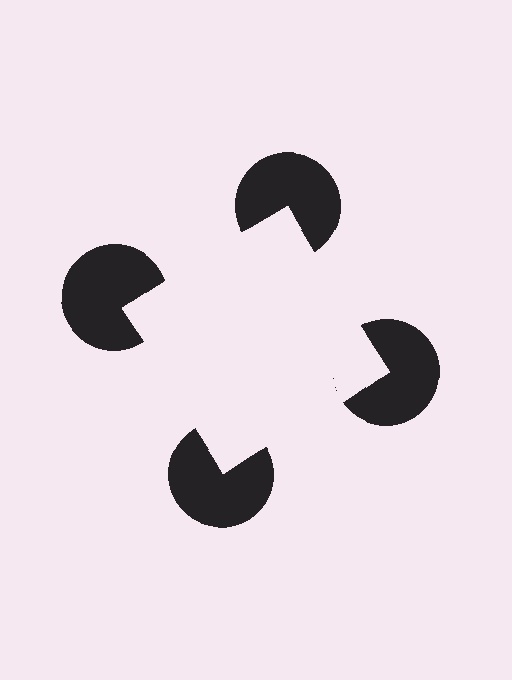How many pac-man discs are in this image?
There are 4 — one at each vertex of the illusory square.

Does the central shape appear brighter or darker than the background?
It typically appears slightly brighter than the background, even though no actual brightness change is drawn.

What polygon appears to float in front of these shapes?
An illusory square — its edges are inferred from the aligned wedge cuts in the pac-man discs, not physically drawn.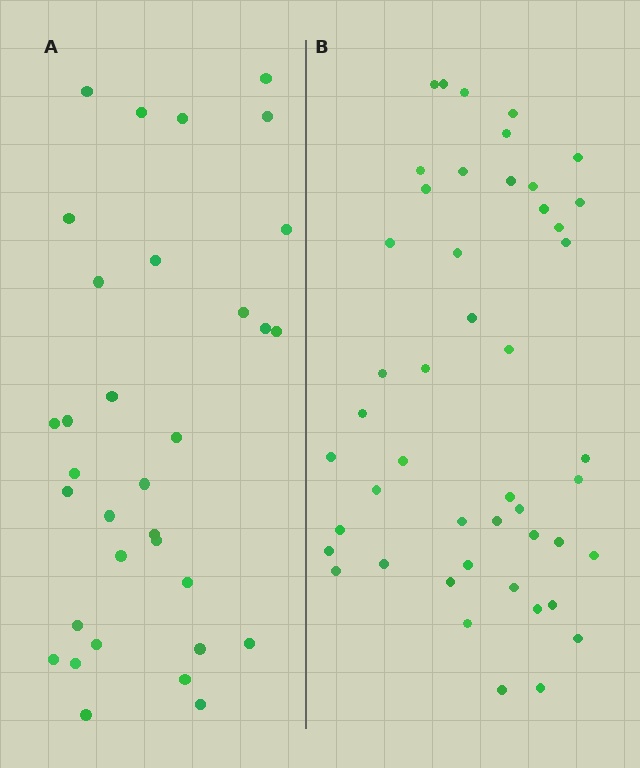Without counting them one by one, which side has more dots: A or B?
Region B (the right region) has more dots.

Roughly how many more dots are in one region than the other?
Region B has approximately 15 more dots than region A.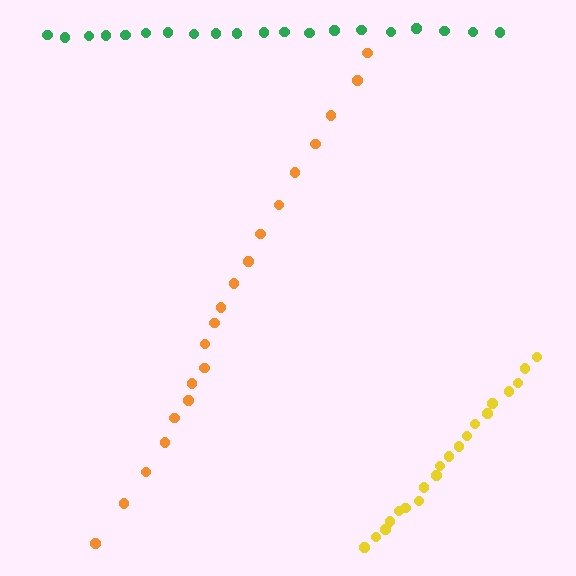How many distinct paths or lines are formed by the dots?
There are 3 distinct paths.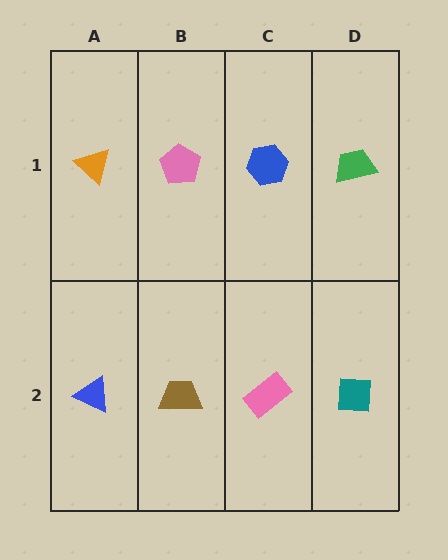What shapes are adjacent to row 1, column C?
A pink rectangle (row 2, column C), a pink pentagon (row 1, column B), a green trapezoid (row 1, column D).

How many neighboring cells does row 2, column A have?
2.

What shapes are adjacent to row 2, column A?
An orange triangle (row 1, column A), a brown trapezoid (row 2, column B).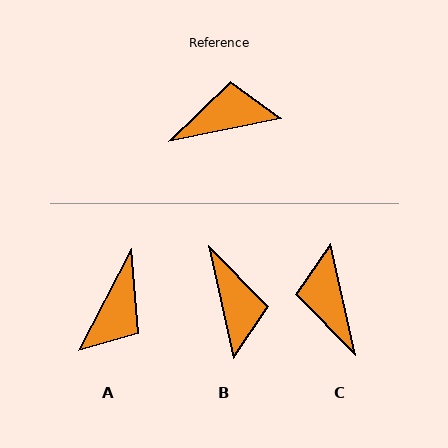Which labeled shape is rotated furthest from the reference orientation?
A, about 129 degrees away.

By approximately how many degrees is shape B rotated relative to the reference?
Approximately 89 degrees clockwise.